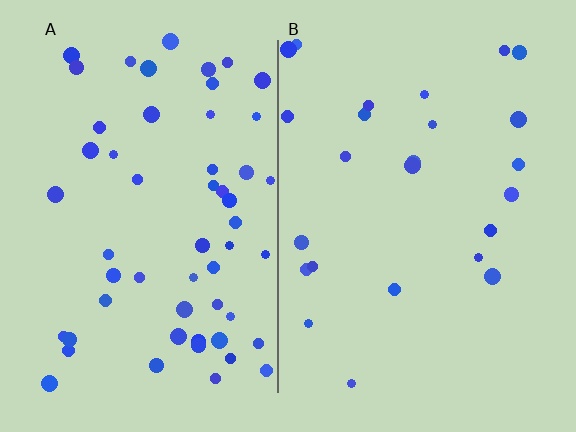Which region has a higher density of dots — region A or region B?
A (the left).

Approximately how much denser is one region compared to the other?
Approximately 2.3× — region A over region B.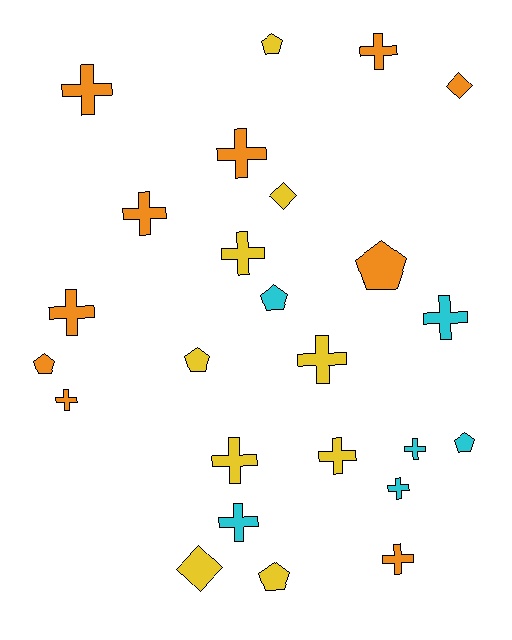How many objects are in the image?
There are 25 objects.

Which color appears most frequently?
Orange, with 10 objects.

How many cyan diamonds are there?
There are no cyan diamonds.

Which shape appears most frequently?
Cross, with 15 objects.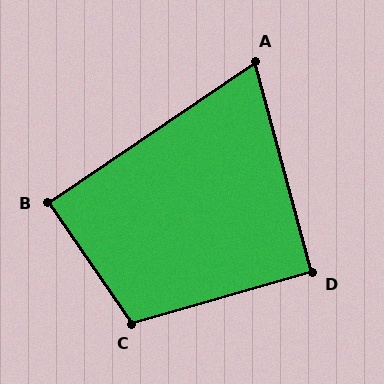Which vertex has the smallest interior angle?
A, at approximately 71 degrees.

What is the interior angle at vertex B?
Approximately 89 degrees (approximately right).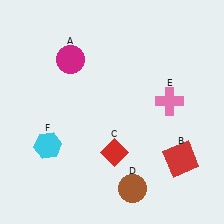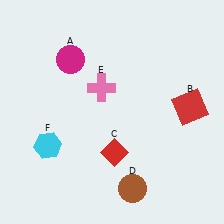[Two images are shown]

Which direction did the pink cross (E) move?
The pink cross (E) moved left.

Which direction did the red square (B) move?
The red square (B) moved up.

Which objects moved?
The objects that moved are: the red square (B), the pink cross (E).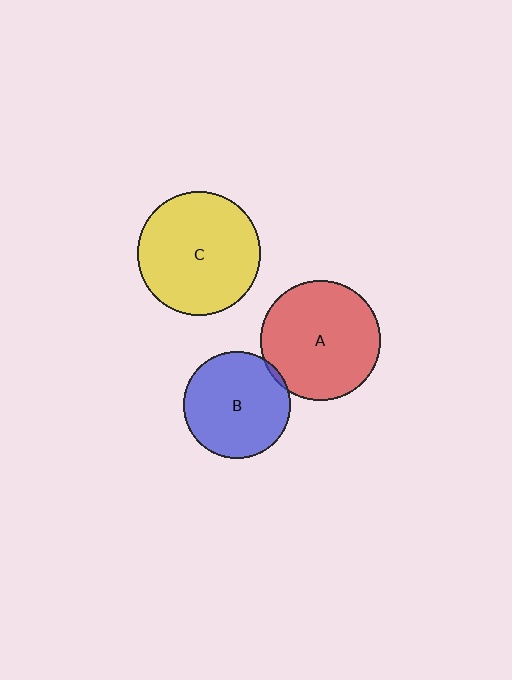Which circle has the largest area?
Circle C (yellow).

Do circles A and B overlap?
Yes.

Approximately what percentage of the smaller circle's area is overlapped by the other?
Approximately 5%.